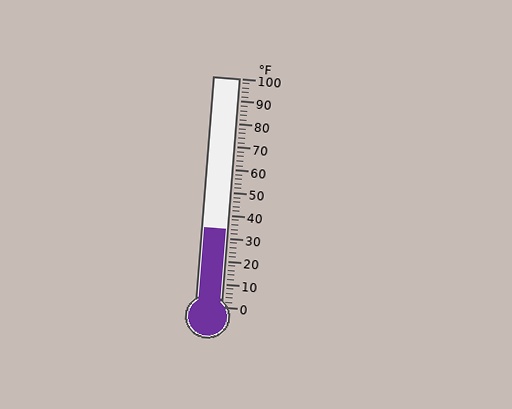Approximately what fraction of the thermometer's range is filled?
The thermometer is filled to approximately 35% of its range.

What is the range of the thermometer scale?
The thermometer scale ranges from 0°F to 100°F.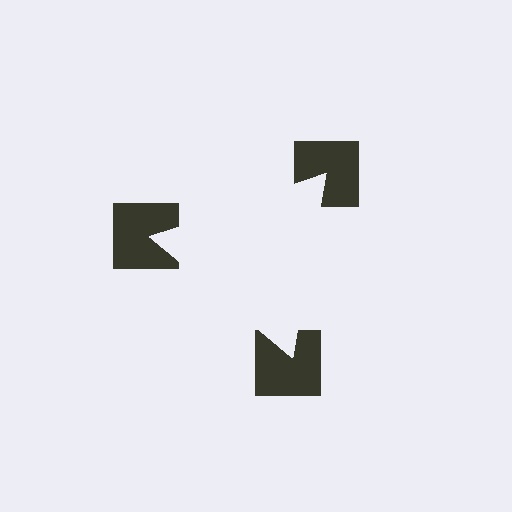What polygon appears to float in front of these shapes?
An illusory triangle — its edges are inferred from the aligned wedge cuts in the notched squares, not physically drawn.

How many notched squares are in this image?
There are 3 — one at each vertex of the illusory triangle.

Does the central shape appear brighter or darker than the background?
It typically appears slightly brighter than the background, even though no actual brightness change is drawn.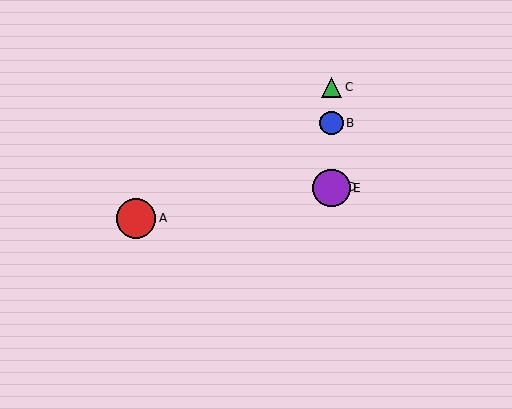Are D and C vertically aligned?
Yes, both are at x≈332.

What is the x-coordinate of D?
Object D is at x≈332.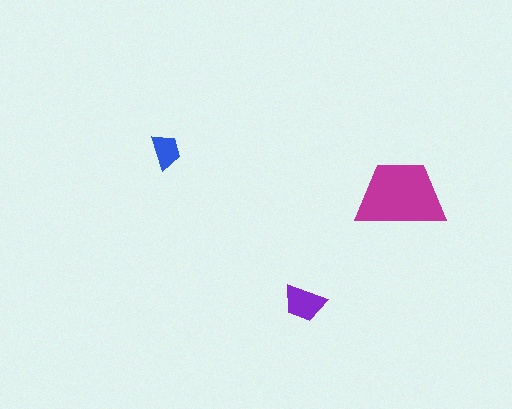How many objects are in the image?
There are 3 objects in the image.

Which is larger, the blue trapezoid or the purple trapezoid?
The purple one.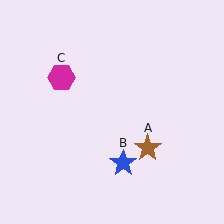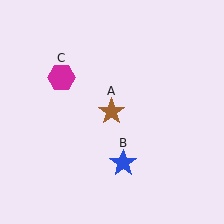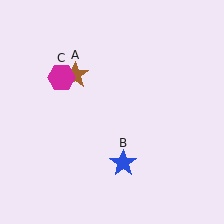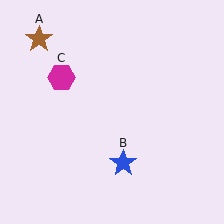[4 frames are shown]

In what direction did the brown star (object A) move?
The brown star (object A) moved up and to the left.